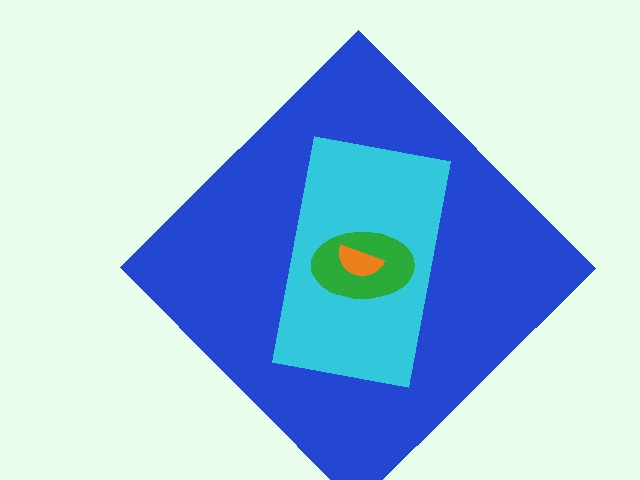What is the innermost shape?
The orange semicircle.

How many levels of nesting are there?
4.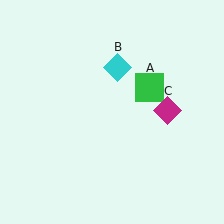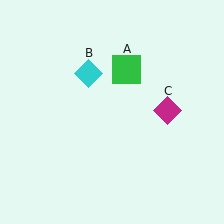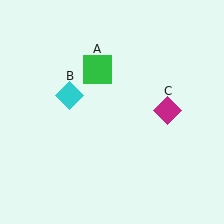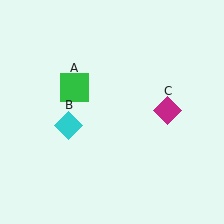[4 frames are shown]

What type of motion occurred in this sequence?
The green square (object A), cyan diamond (object B) rotated counterclockwise around the center of the scene.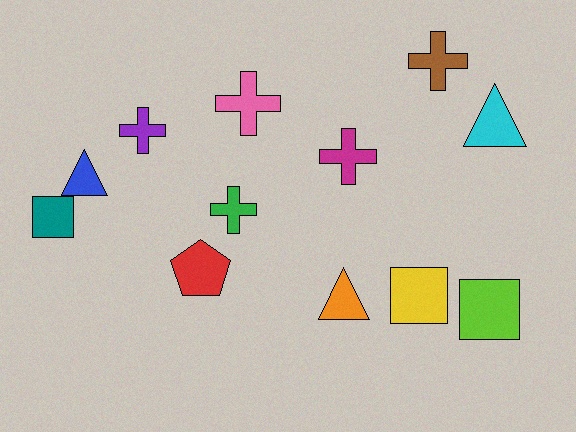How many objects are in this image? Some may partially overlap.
There are 12 objects.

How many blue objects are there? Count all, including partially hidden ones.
There is 1 blue object.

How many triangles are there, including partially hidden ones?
There are 3 triangles.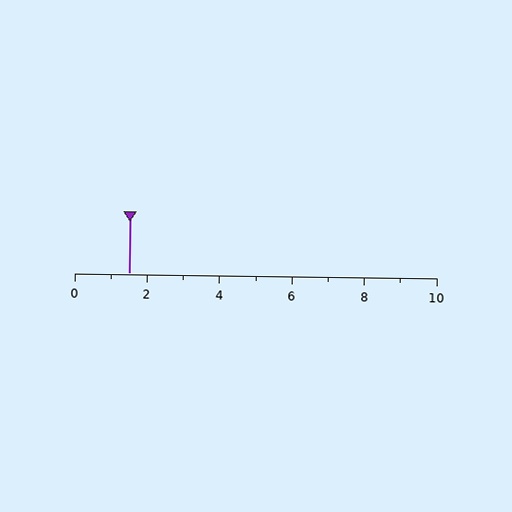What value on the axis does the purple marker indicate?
The marker indicates approximately 1.5.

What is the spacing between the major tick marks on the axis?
The major ticks are spaced 2 apart.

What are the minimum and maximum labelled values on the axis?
The axis runs from 0 to 10.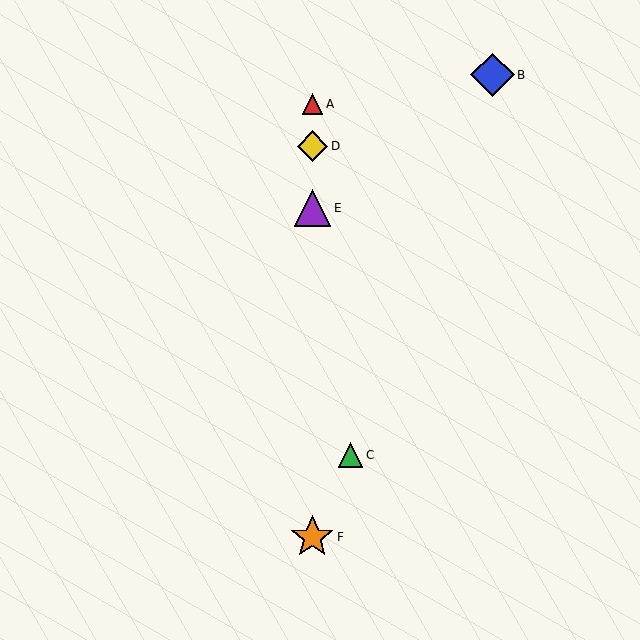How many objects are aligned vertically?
4 objects (A, D, E, F) are aligned vertically.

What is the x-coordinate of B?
Object B is at x≈492.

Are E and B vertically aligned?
No, E is at x≈312 and B is at x≈492.